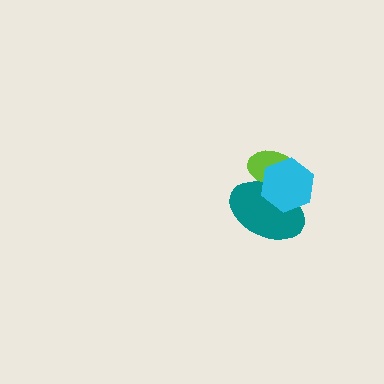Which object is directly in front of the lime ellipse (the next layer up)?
The teal ellipse is directly in front of the lime ellipse.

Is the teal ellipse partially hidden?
Yes, it is partially covered by another shape.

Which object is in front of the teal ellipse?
The cyan hexagon is in front of the teal ellipse.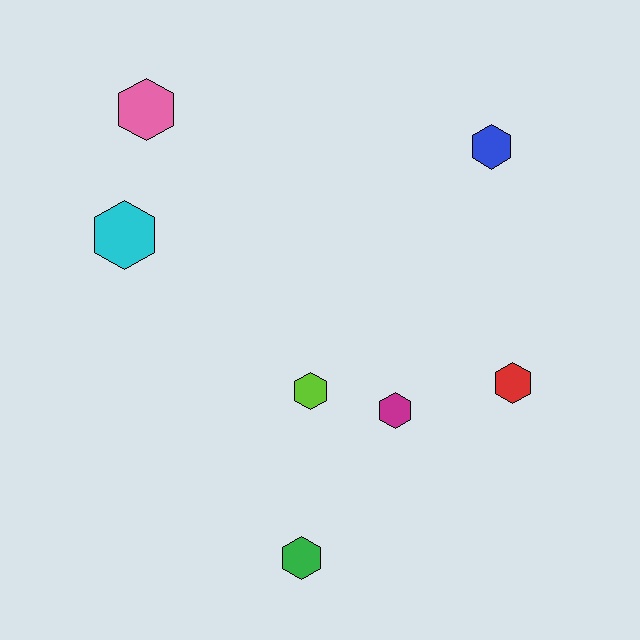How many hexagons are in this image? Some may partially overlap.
There are 7 hexagons.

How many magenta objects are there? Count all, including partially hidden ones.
There is 1 magenta object.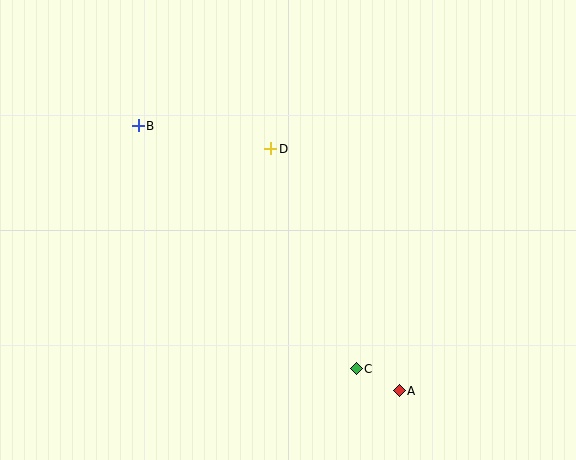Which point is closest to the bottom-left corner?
Point B is closest to the bottom-left corner.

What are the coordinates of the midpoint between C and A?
The midpoint between C and A is at (378, 380).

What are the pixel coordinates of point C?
Point C is at (356, 369).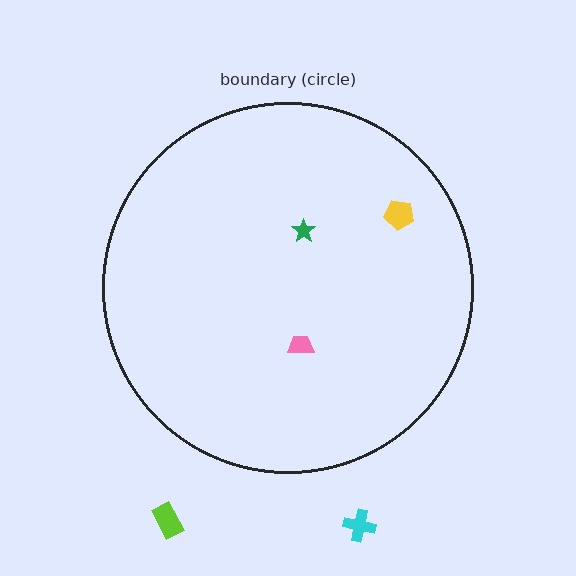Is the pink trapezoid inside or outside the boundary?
Inside.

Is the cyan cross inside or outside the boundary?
Outside.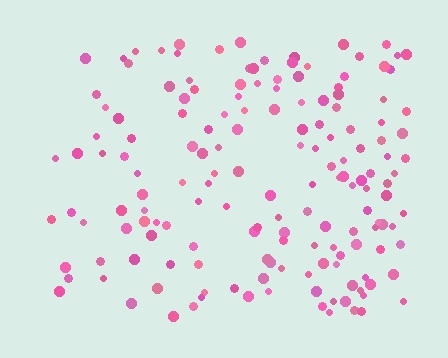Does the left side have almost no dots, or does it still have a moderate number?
Still a moderate number, just noticeably fewer than the right.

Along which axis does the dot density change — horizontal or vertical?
Horizontal.